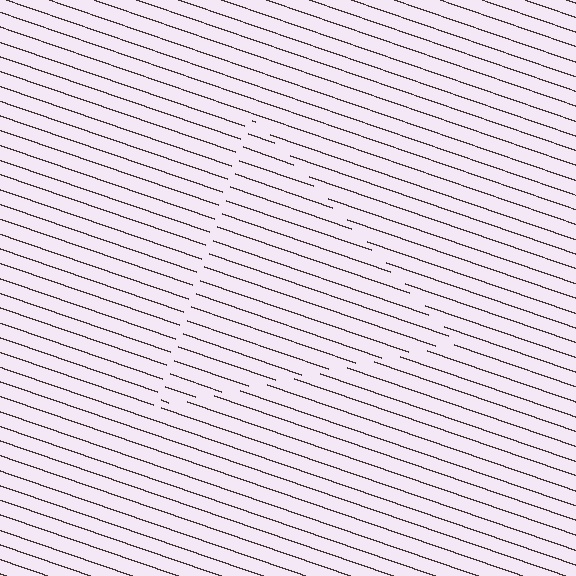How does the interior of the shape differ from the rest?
The interior of the shape contains the same grating, shifted by half a period — the contour is defined by the phase discontinuity where line-ends from the inner and outer gratings abut.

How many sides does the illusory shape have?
3 sides — the line-ends trace a triangle.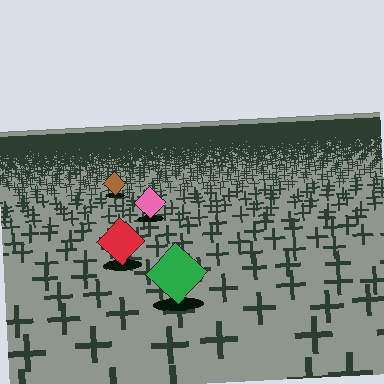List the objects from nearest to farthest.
From nearest to farthest: the green diamond, the red diamond, the pink diamond, the brown diamond.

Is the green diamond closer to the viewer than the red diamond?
Yes. The green diamond is closer — you can tell from the texture gradient: the ground texture is coarser near it.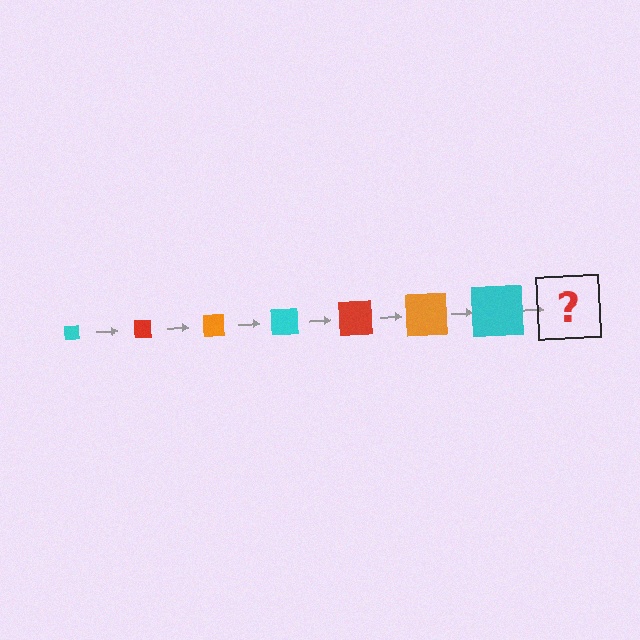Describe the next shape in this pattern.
It should be a red square, larger than the previous one.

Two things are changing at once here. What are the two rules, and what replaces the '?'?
The two rules are that the square grows larger each step and the color cycles through cyan, red, and orange. The '?' should be a red square, larger than the previous one.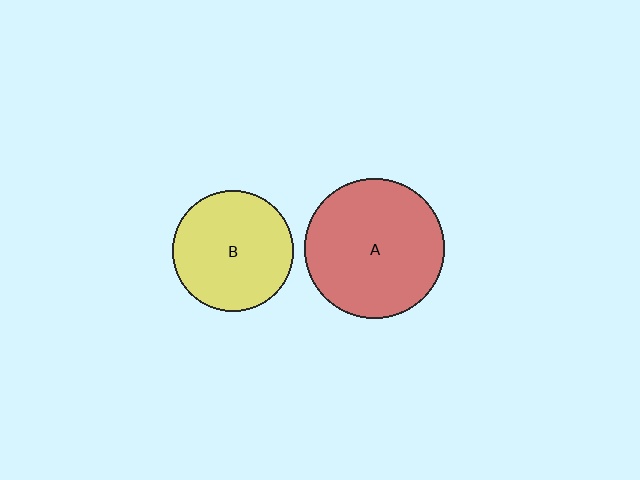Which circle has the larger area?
Circle A (red).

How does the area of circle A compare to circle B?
Approximately 1.3 times.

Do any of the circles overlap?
No, none of the circles overlap.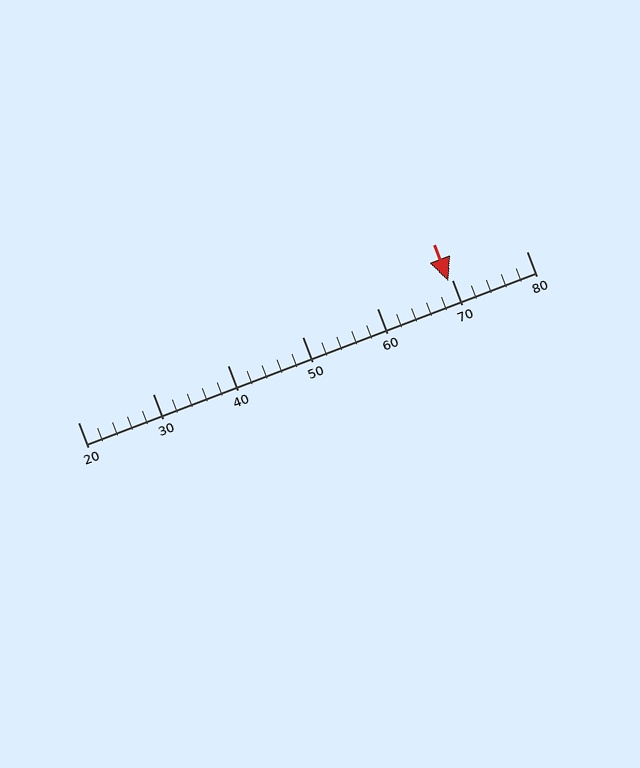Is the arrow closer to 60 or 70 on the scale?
The arrow is closer to 70.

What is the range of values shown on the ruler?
The ruler shows values from 20 to 80.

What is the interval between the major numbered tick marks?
The major tick marks are spaced 10 units apart.